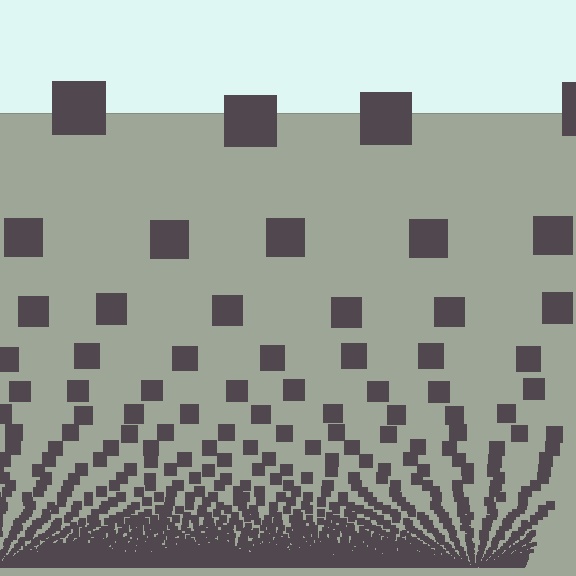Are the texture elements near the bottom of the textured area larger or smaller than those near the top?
Smaller. The gradient is inverted — elements near the bottom are smaller and denser.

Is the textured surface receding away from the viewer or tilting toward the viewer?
The surface appears to tilt toward the viewer. Texture elements get larger and sparser toward the top.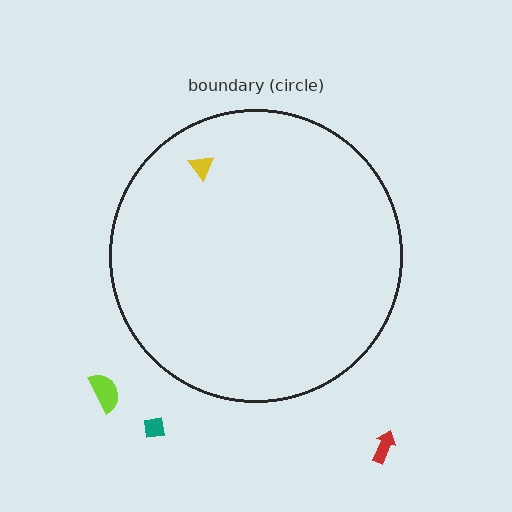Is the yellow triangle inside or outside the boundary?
Inside.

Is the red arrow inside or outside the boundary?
Outside.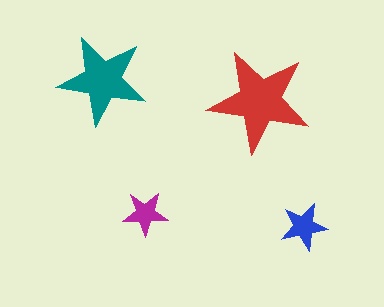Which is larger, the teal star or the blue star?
The teal one.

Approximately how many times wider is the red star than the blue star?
About 2 times wider.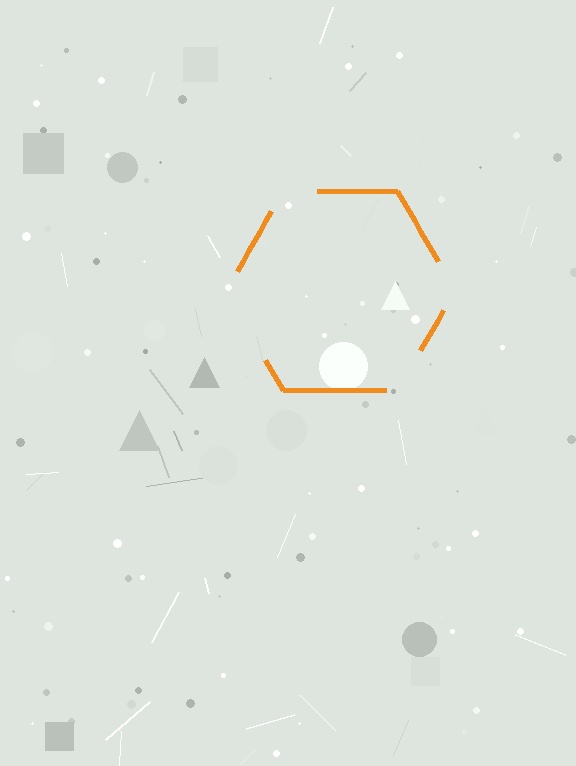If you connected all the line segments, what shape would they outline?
They would outline a hexagon.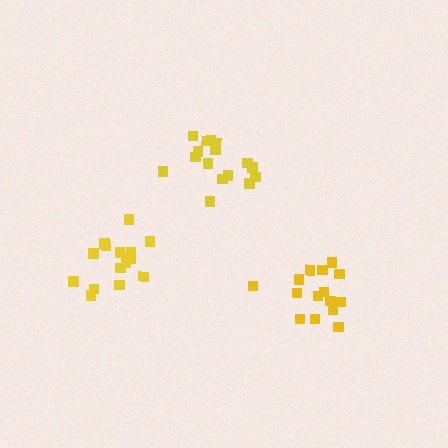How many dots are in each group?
Group 1: 18 dots, Group 2: 15 dots, Group 3: 15 dots (48 total).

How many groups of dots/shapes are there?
There are 3 groups.